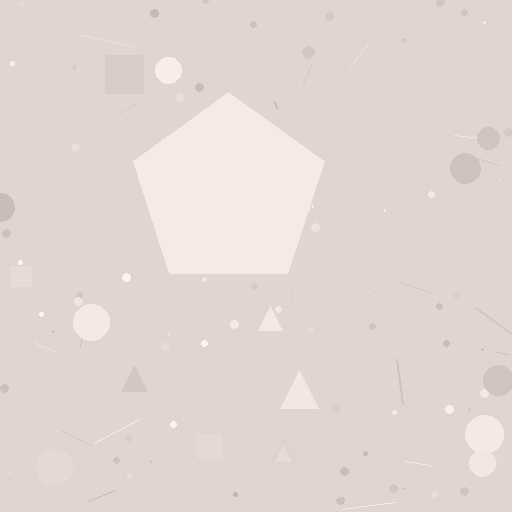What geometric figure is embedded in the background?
A pentagon is embedded in the background.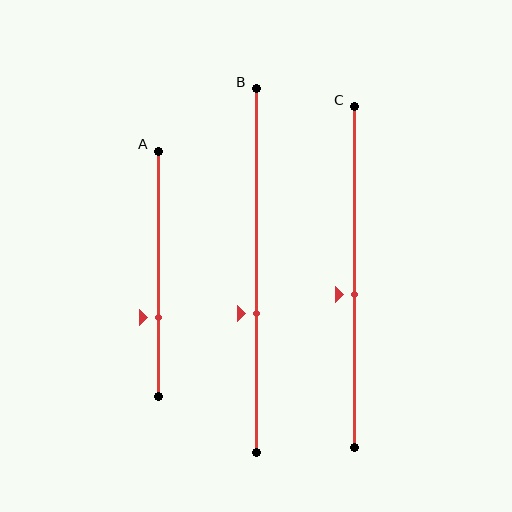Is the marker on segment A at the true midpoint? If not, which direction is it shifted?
No, the marker on segment A is shifted downward by about 18% of the segment length.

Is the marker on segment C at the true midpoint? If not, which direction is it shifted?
No, the marker on segment C is shifted downward by about 5% of the segment length.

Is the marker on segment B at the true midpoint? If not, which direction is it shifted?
No, the marker on segment B is shifted downward by about 12% of the segment length.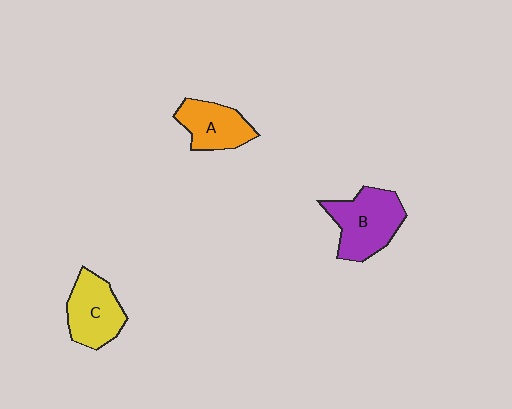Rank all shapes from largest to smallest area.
From largest to smallest: B (purple), C (yellow), A (orange).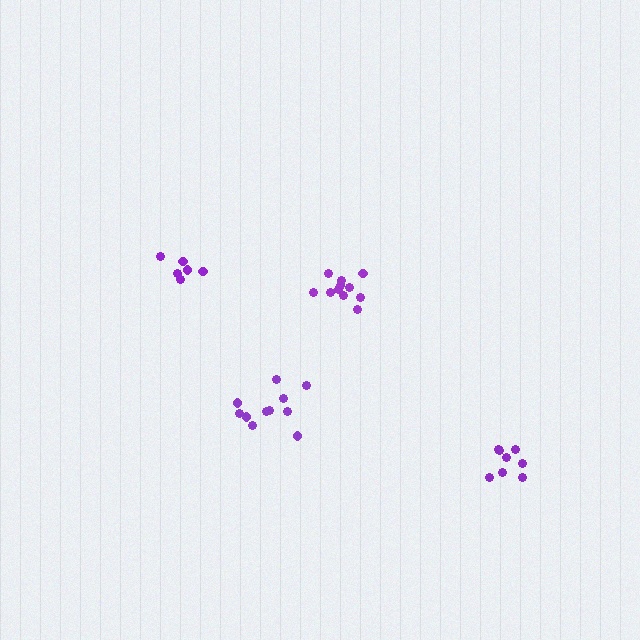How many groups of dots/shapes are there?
There are 4 groups.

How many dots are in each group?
Group 1: 6 dots, Group 2: 11 dots, Group 3: 11 dots, Group 4: 8 dots (36 total).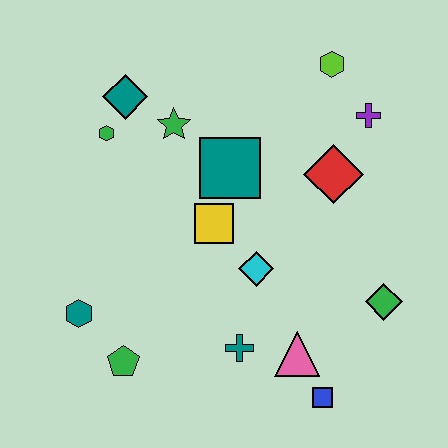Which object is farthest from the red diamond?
The teal hexagon is farthest from the red diamond.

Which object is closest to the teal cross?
The pink triangle is closest to the teal cross.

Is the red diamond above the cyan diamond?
Yes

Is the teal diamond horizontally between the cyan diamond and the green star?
No